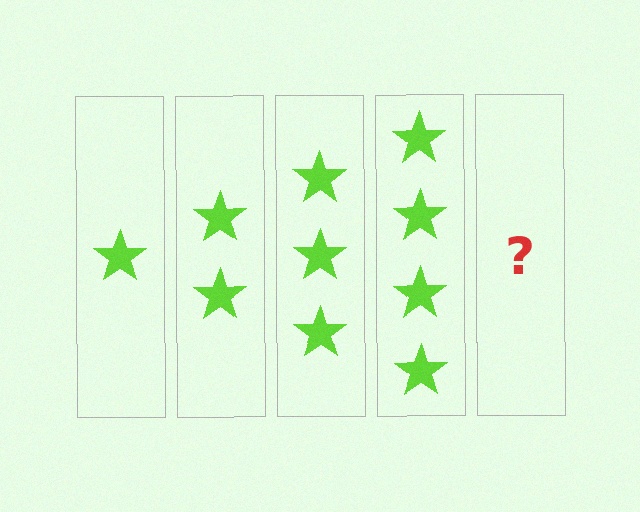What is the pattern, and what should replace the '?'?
The pattern is that each step adds one more star. The '?' should be 5 stars.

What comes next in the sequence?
The next element should be 5 stars.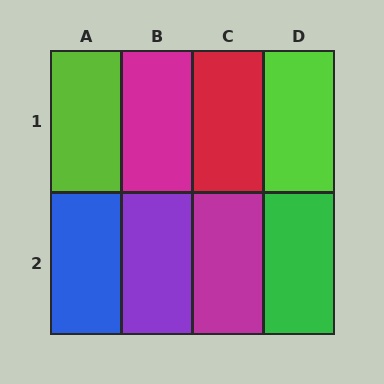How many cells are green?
1 cell is green.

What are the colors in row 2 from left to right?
Blue, purple, magenta, green.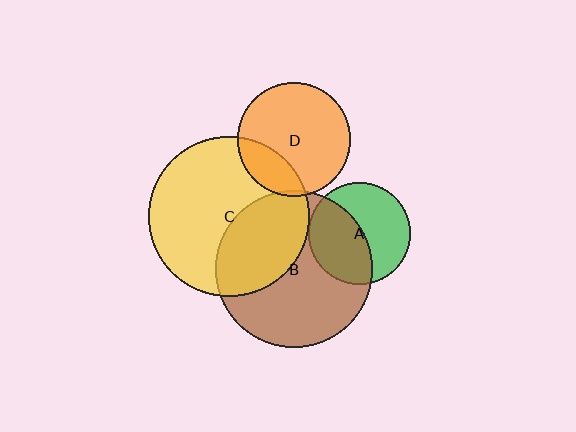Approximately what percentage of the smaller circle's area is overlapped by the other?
Approximately 35%.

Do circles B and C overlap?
Yes.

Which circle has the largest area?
Circle C (yellow).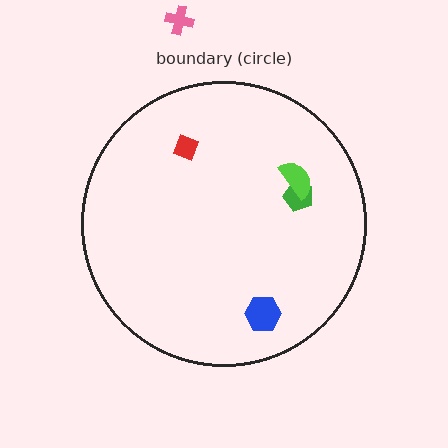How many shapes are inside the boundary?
4 inside, 1 outside.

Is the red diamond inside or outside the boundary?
Inside.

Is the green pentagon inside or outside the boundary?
Inside.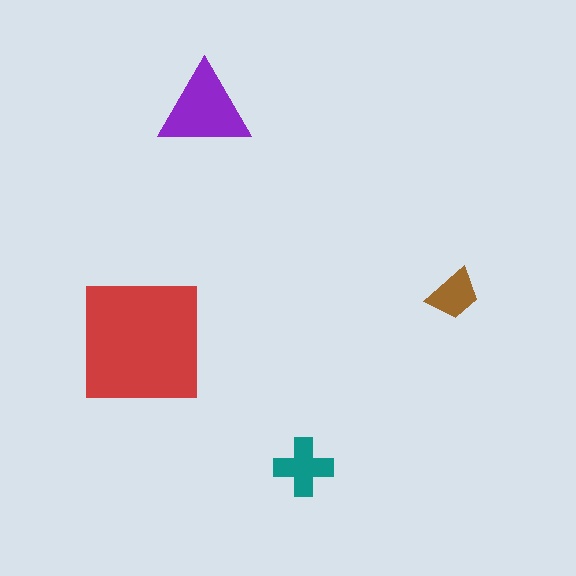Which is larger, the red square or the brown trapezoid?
The red square.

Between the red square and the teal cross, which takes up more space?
The red square.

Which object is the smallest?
The brown trapezoid.